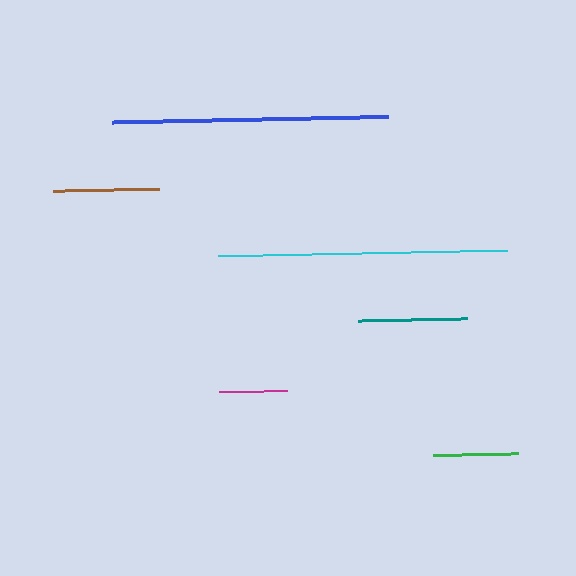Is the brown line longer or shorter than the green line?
The brown line is longer than the green line.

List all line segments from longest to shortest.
From longest to shortest: cyan, blue, teal, brown, green, magenta.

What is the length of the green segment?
The green segment is approximately 85 pixels long.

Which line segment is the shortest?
The magenta line is the shortest at approximately 68 pixels.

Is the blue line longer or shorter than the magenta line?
The blue line is longer than the magenta line.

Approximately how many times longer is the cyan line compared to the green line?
The cyan line is approximately 3.4 times the length of the green line.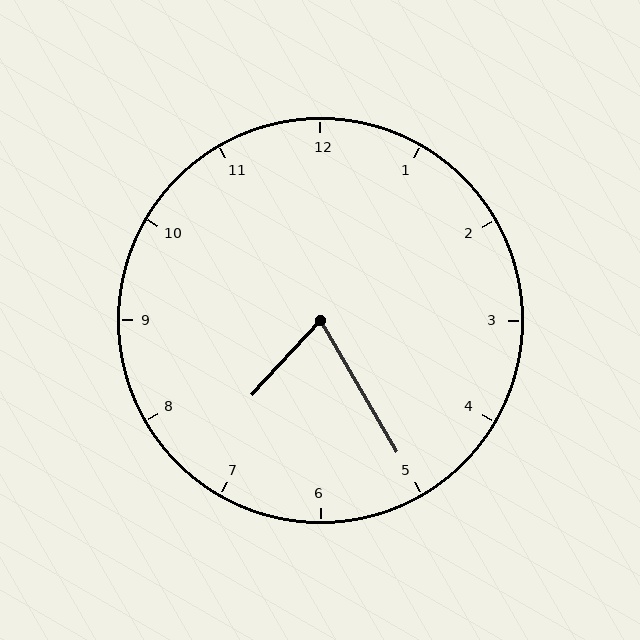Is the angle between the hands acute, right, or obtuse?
It is acute.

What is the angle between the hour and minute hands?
Approximately 72 degrees.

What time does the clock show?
7:25.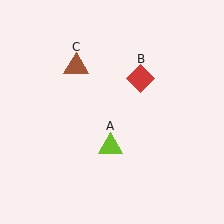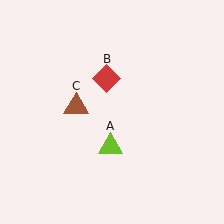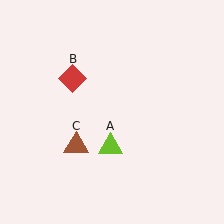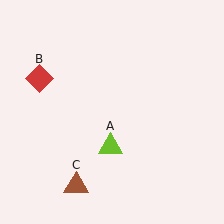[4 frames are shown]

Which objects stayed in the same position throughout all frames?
Lime triangle (object A) remained stationary.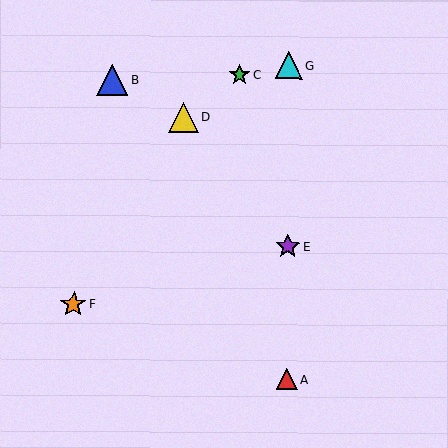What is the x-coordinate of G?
Object G is at x≈289.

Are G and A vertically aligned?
Yes, both are at x≈289.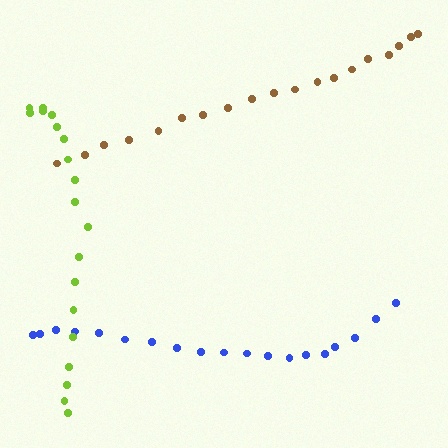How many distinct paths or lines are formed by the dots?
There are 3 distinct paths.